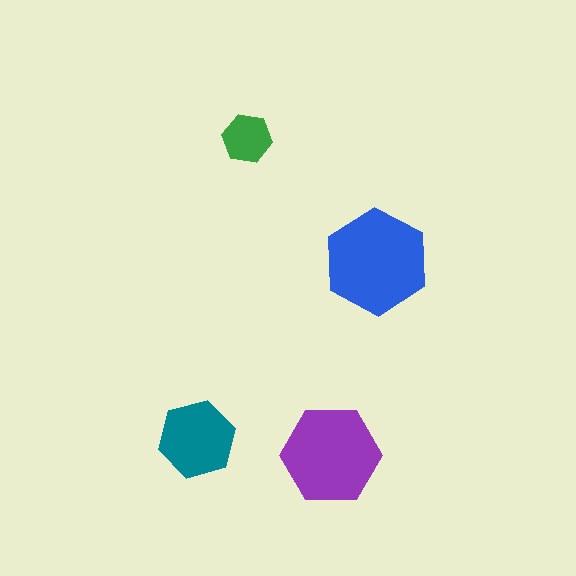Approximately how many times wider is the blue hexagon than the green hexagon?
About 2 times wider.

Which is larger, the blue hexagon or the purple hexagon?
The blue one.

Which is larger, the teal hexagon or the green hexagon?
The teal one.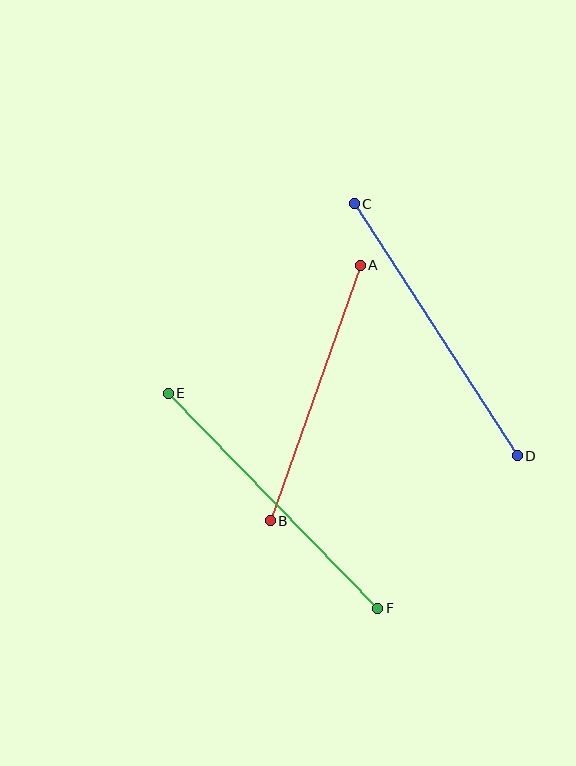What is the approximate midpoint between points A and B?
The midpoint is at approximately (315, 393) pixels.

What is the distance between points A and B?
The distance is approximately 271 pixels.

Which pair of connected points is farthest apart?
Points E and F are farthest apart.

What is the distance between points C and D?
The distance is approximately 300 pixels.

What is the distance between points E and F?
The distance is approximately 300 pixels.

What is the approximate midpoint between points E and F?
The midpoint is at approximately (273, 501) pixels.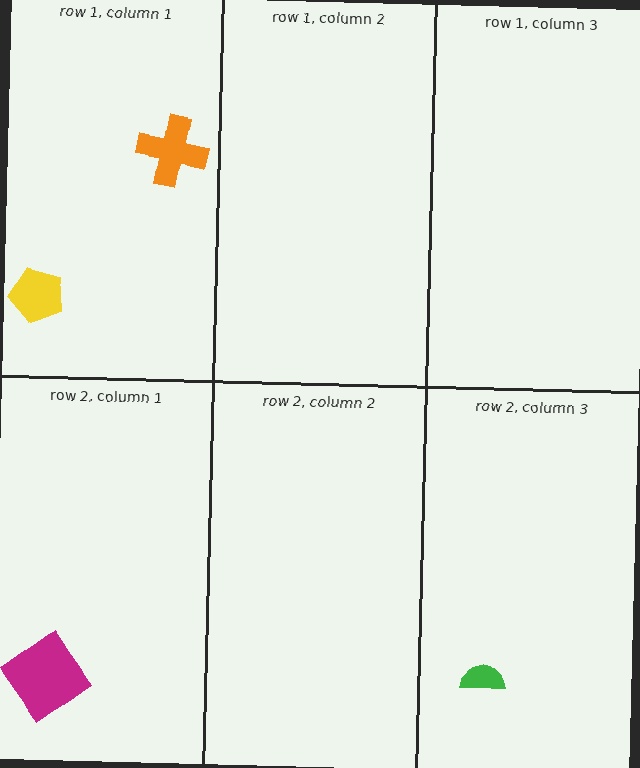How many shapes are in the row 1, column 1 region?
2.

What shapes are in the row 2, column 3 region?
The green semicircle.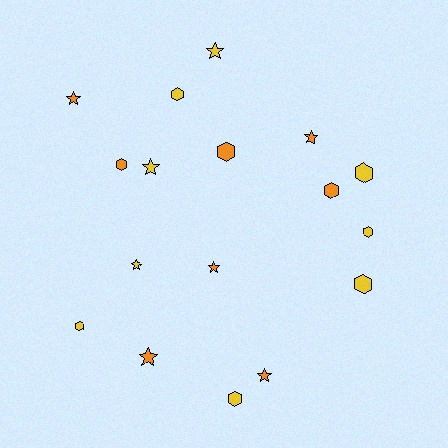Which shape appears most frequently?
Hexagon, with 9 objects.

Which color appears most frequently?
Yellow, with 9 objects.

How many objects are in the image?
There are 17 objects.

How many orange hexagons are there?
There are 3 orange hexagons.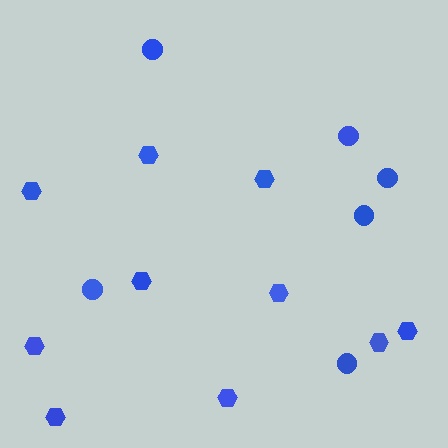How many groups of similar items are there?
There are 2 groups: one group of hexagons (10) and one group of circles (6).